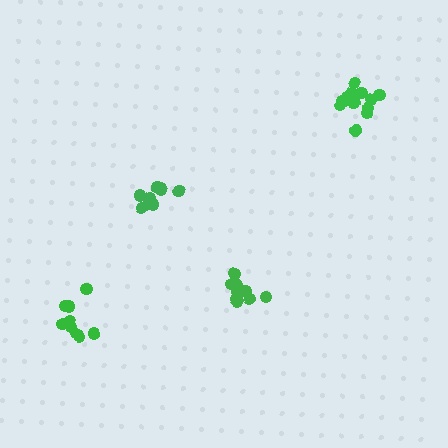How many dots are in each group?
Group 1: 9 dots, Group 2: 13 dots, Group 3: 10 dots, Group 4: 10 dots (42 total).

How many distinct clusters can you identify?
There are 4 distinct clusters.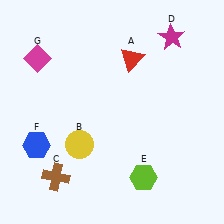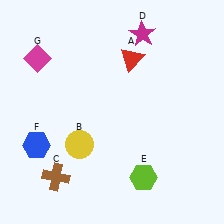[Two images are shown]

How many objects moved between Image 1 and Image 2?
1 object moved between the two images.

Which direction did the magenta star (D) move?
The magenta star (D) moved left.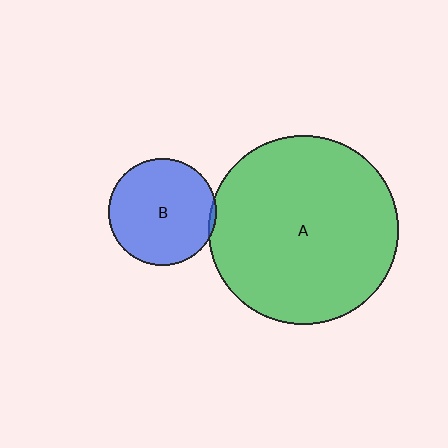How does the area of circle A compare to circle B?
Approximately 3.1 times.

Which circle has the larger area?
Circle A (green).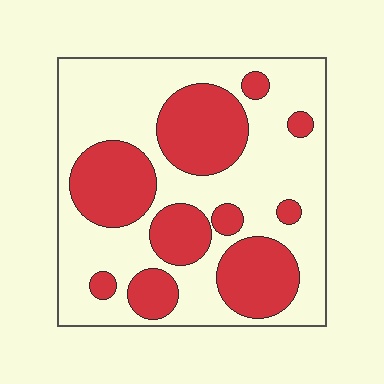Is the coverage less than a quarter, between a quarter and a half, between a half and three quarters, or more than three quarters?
Between a quarter and a half.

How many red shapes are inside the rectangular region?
10.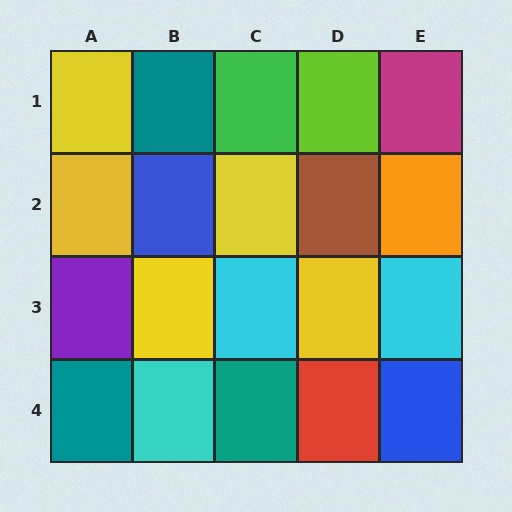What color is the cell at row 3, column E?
Cyan.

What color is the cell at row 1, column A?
Yellow.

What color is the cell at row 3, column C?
Cyan.